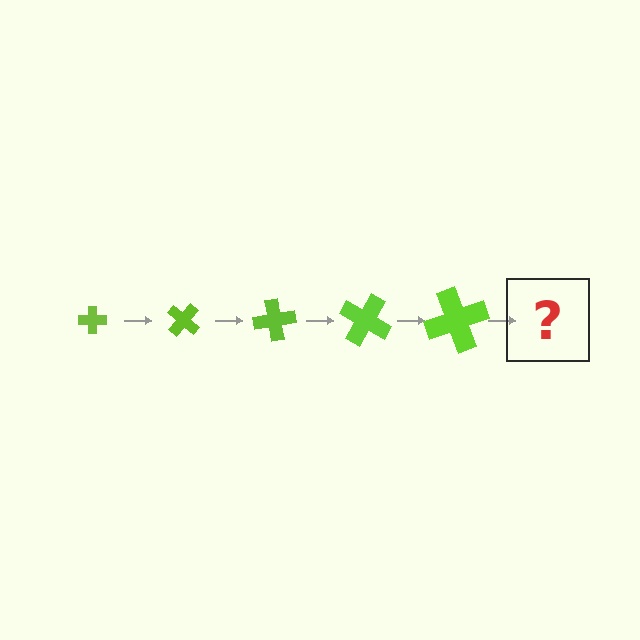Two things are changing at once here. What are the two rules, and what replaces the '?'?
The two rules are that the cross grows larger each step and it rotates 40 degrees each step. The '?' should be a cross, larger than the previous one and rotated 200 degrees from the start.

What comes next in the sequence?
The next element should be a cross, larger than the previous one and rotated 200 degrees from the start.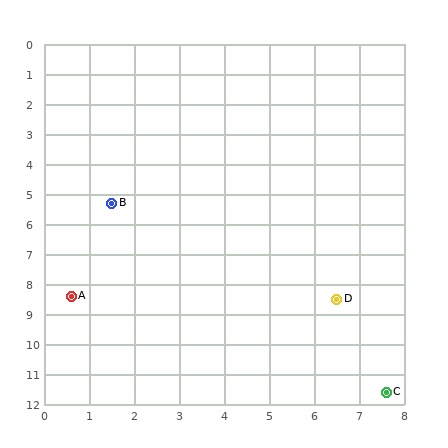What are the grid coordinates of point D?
Point D is at approximately (6.5, 8.5).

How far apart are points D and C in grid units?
Points D and C are about 3.3 grid units apart.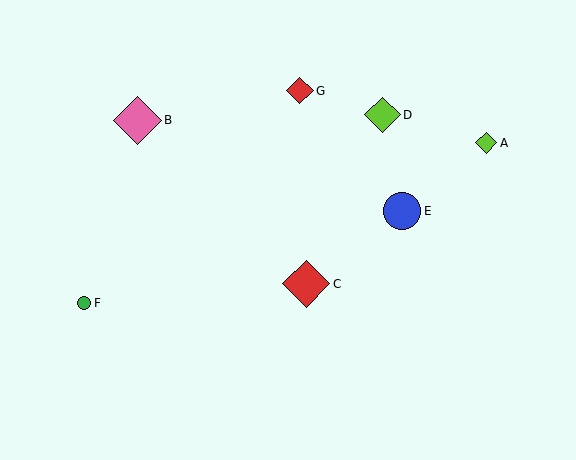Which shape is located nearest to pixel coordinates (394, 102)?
The lime diamond (labeled D) at (383, 115) is nearest to that location.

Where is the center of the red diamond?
The center of the red diamond is at (306, 284).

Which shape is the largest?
The pink diamond (labeled B) is the largest.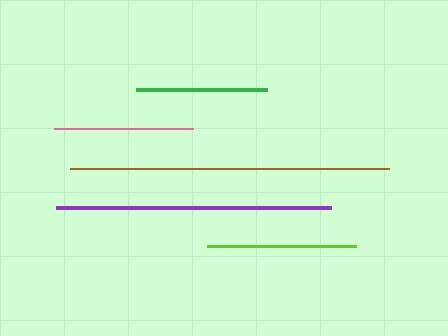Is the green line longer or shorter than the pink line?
The pink line is longer than the green line.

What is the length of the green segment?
The green segment is approximately 131 pixels long.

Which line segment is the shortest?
The green line is the shortest at approximately 131 pixels.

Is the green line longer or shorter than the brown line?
The brown line is longer than the green line.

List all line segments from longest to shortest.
From longest to shortest: brown, purple, lime, pink, green.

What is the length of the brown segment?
The brown segment is approximately 319 pixels long.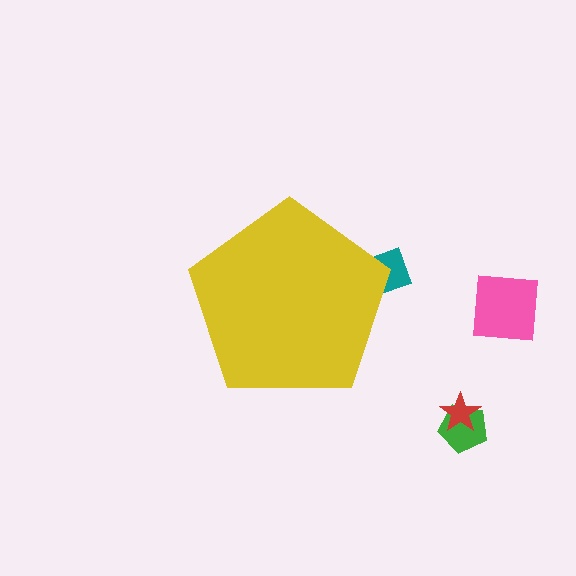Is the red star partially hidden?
No, the red star is fully visible.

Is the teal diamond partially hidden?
Yes, the teal diamond is partially hidden behind the yellow pentagon.